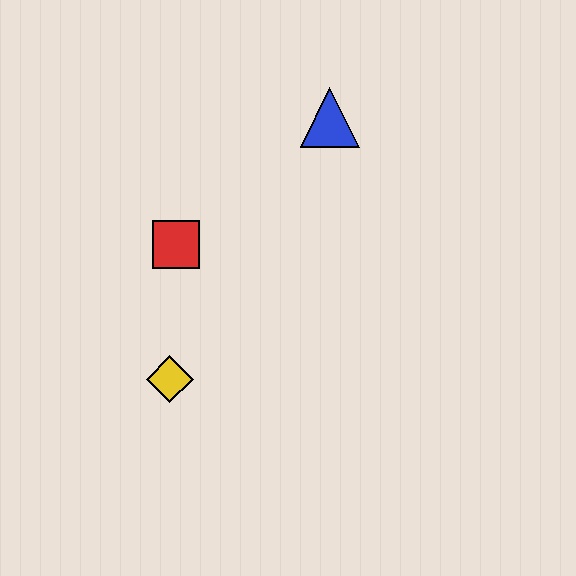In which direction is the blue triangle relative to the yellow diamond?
The blue triangle is above the yellow diamond.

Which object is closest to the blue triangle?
The red square is closest to the blue triangle.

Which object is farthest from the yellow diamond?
The blue triangle is farthest from the yellow diamond.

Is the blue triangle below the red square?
No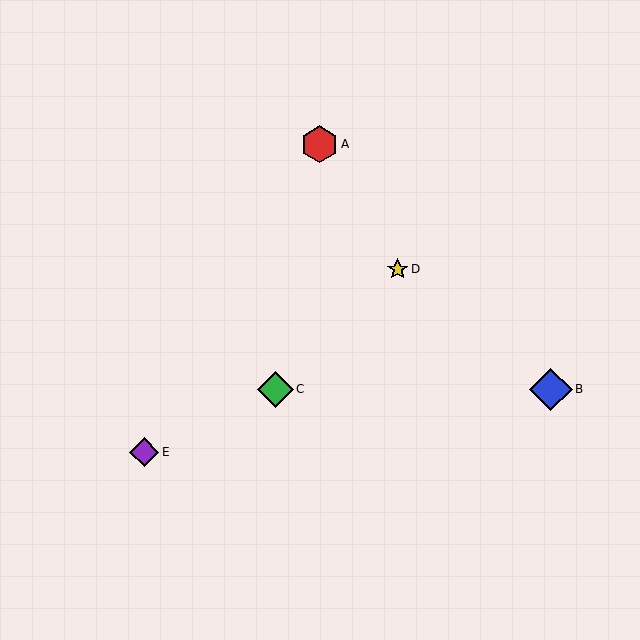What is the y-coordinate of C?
Object C is at y≈389.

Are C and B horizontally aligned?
Yes, both are at y≈389.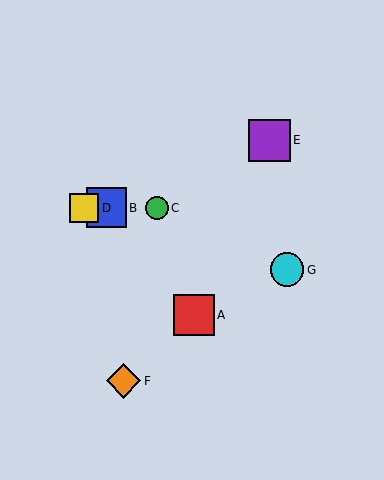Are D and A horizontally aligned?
No, D is at y≈208 and A is at y≈315.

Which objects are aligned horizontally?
Objects B, C, D are aligned horizontally.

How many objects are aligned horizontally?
3 objects (B, C, D) are aligned horizontally.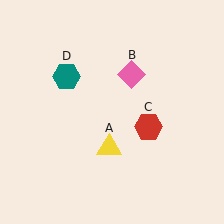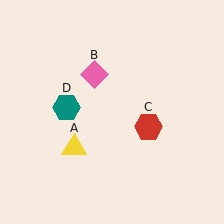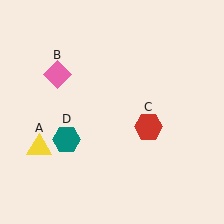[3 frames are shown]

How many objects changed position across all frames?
3 objects changed position: yellow triangle (object A), pink diamond (object B), teal hexagon (object D).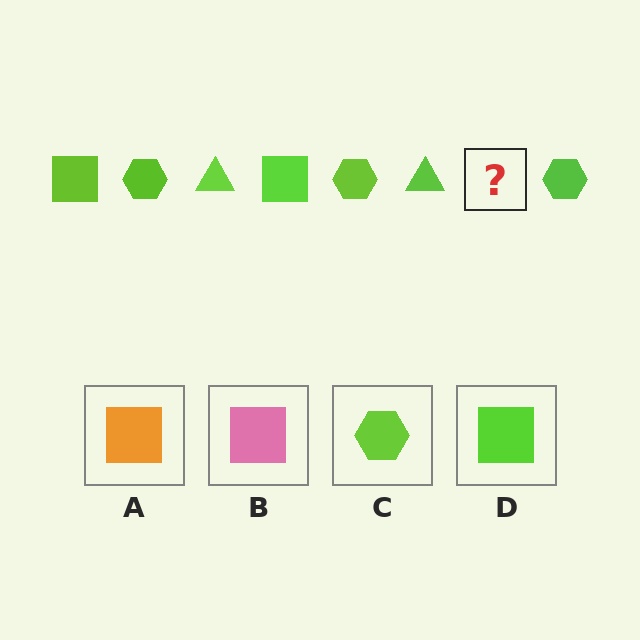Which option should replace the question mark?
Option D.